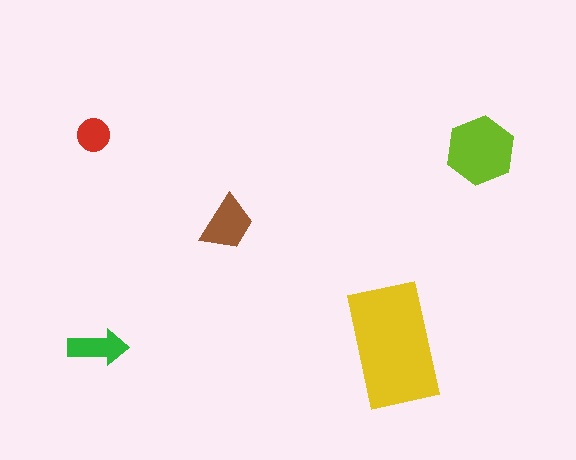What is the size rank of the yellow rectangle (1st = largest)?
1st.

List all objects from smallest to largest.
The red circle, the green arrow, the brown trapezoid, the lime hexagon, the yellow rectangle.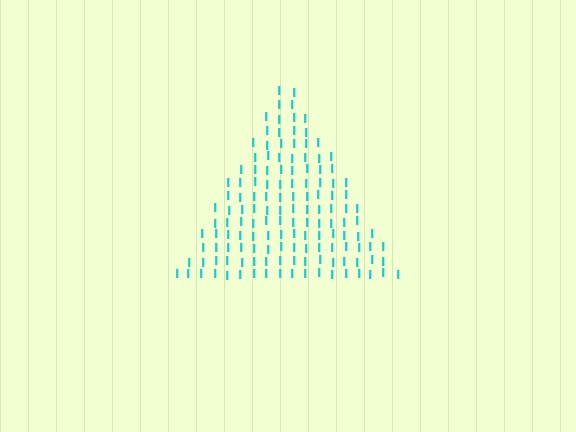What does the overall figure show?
The overall figure shows a triangle.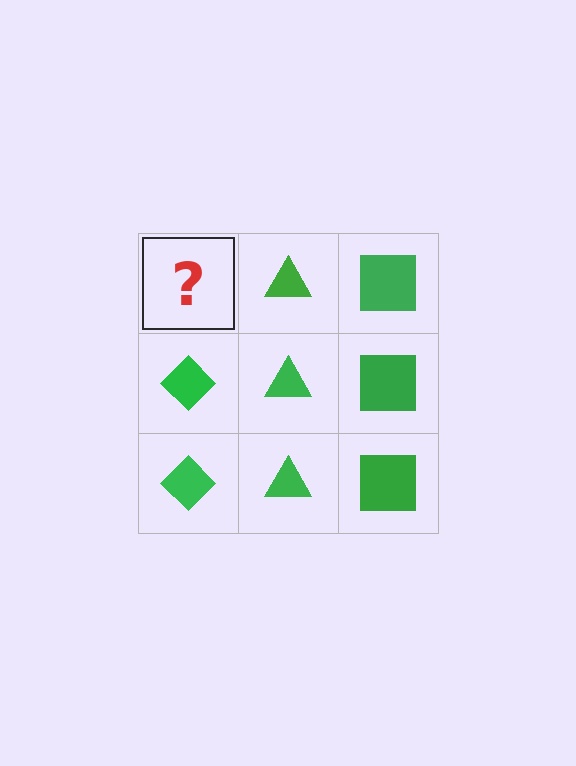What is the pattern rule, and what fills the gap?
The rule is that each column has a consistent shape. The gap should be filled with a green diamond.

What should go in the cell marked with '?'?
The missing cell should contain a green diamond.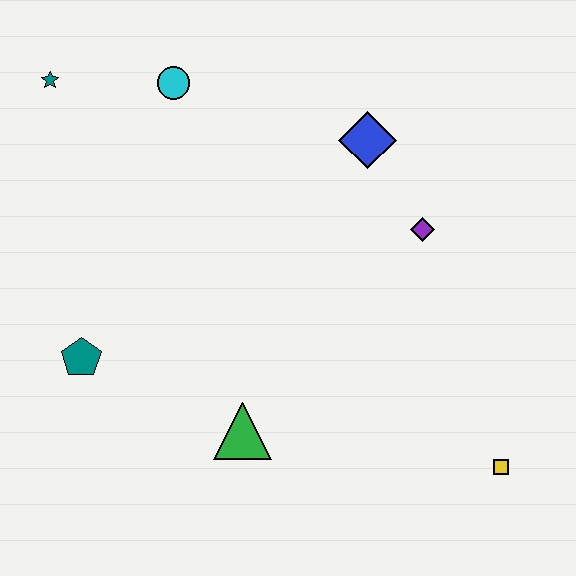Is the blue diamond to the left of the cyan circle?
No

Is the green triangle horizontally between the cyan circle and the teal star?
No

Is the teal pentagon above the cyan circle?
No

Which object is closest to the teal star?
The cyan circle is closest to the teal star.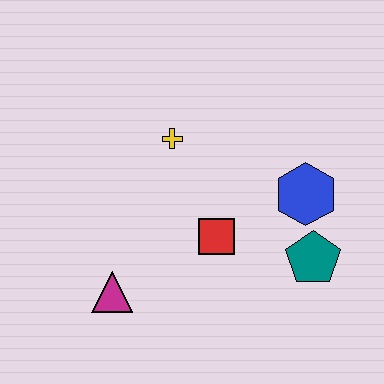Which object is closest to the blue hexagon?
The teal pentagon is closest to the blue hexagon.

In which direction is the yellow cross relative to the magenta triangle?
The yellow cross is above the magenta triangle.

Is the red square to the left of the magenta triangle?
No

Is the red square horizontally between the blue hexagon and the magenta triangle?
Yes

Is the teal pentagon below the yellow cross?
Yes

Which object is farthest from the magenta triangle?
The blue hexagon is farthest from the magenta triangle.